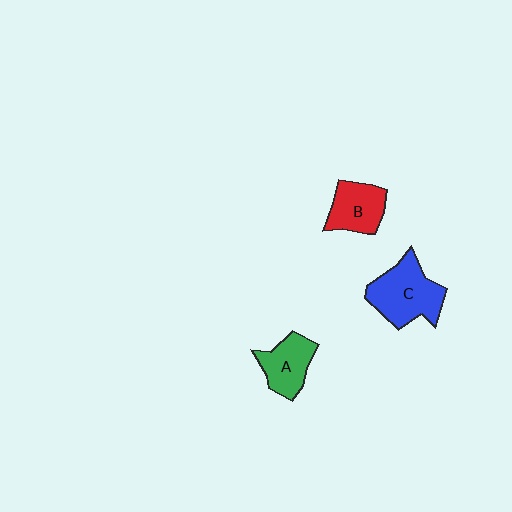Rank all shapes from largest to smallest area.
From largest to smallest: C (blue), B (red), A (green).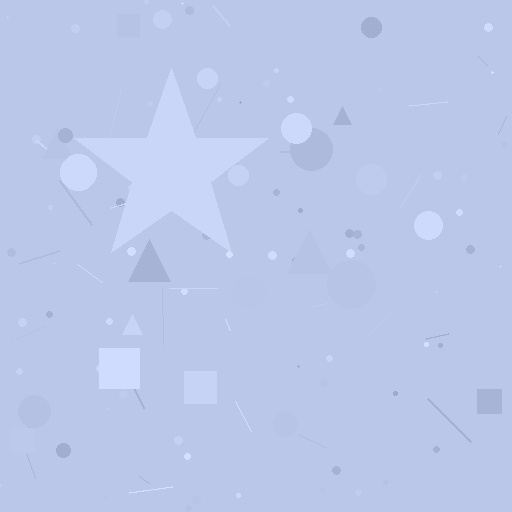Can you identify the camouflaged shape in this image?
The camouflaged shape is a star.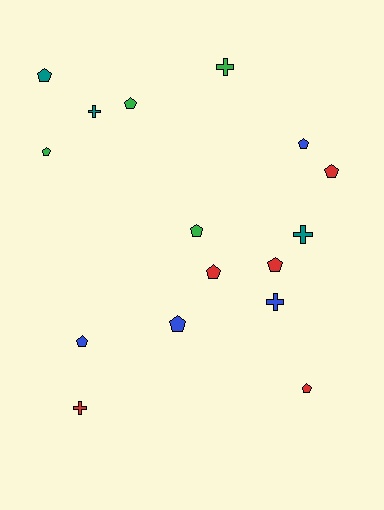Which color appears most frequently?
Red, with 5 objects.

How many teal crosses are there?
There are 2 teal crosses.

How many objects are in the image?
There are 16 objects.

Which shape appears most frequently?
Pentagon, with 11 objects.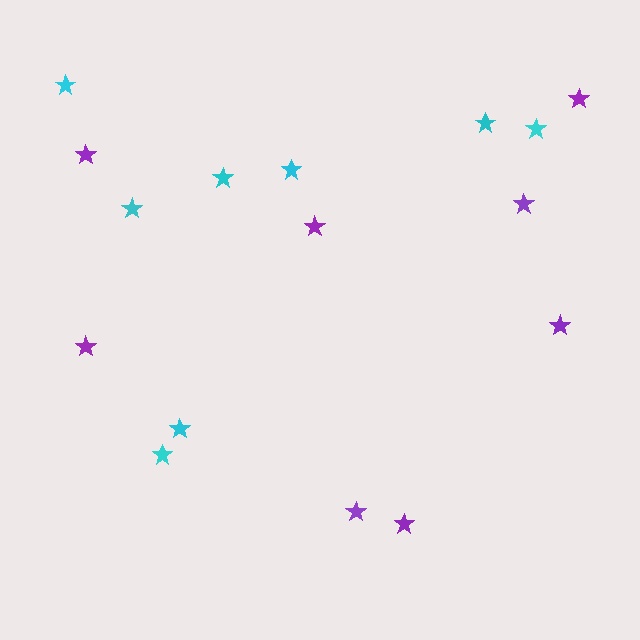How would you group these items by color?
There are 2 groups: one group of cyan stars (8) and one group of purple stars (8).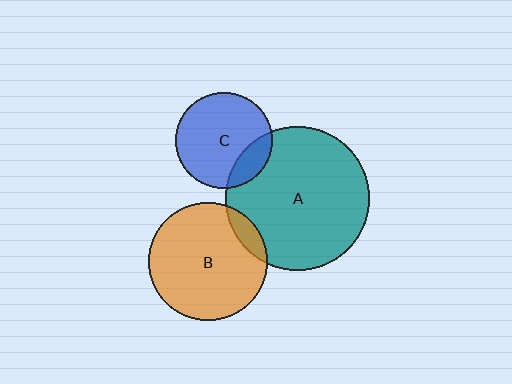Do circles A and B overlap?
Yes.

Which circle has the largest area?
Circle A (teal).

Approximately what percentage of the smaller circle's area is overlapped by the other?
Approximately 10%.